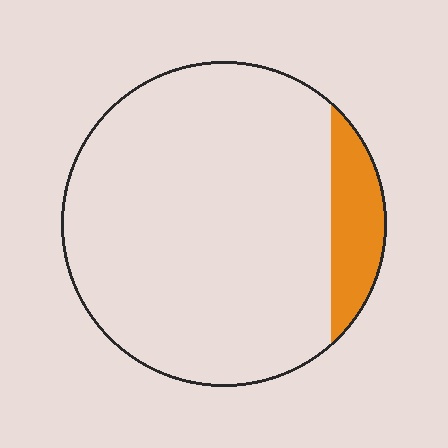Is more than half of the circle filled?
No.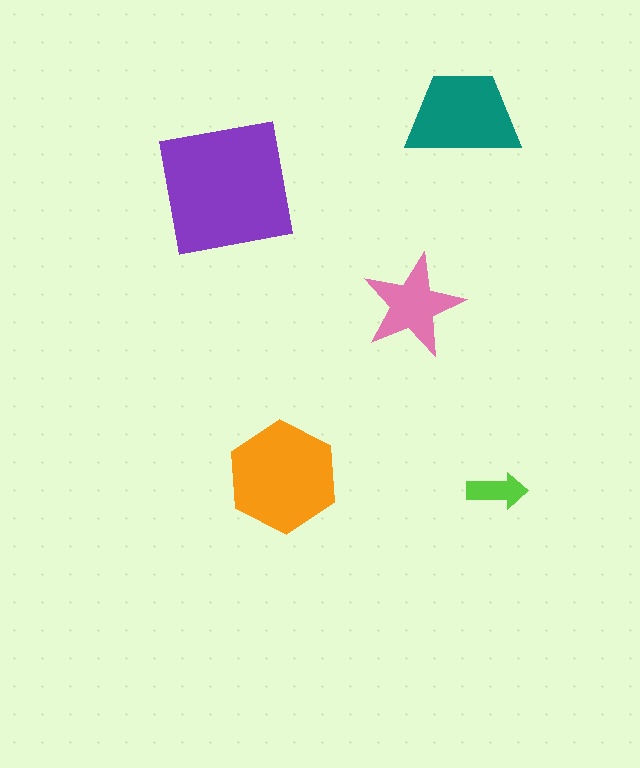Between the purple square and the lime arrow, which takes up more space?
The purple square.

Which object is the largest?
The purple square.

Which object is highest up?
The teal trapezoid is topmost.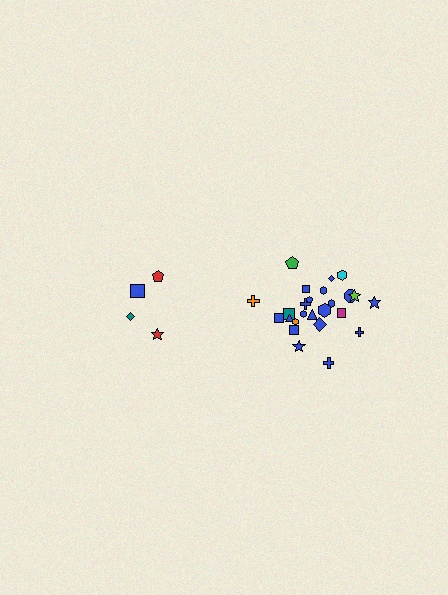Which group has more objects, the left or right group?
The right group.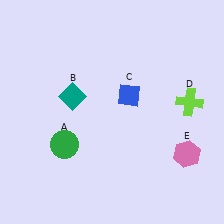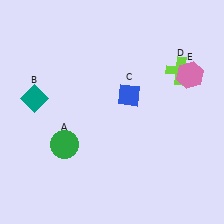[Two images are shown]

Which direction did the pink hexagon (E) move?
The pink hexagon (E) moved up.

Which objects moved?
The objects that moved are: the teal diamond (B), the lime cross (D), the pink hexagon (E).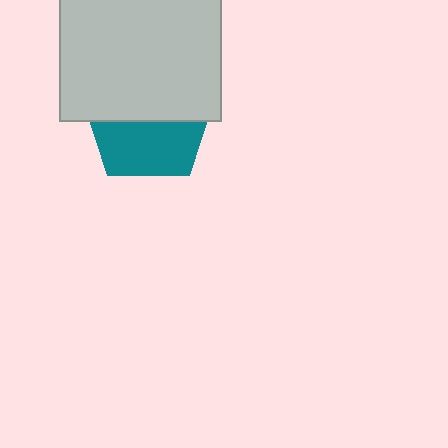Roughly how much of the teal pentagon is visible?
About half of it is visible (roughly 47%).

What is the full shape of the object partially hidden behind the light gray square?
The partially hidden object is a teal pentagon.